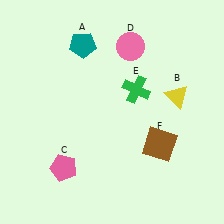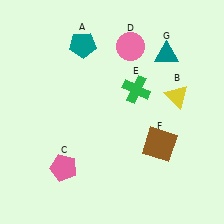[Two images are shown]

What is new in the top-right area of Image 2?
A teal triangle (G) was added in the top-right area of Image 2.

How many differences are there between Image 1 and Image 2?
There is 1 difference between the two images.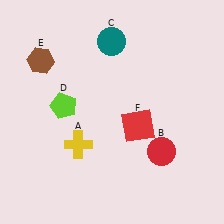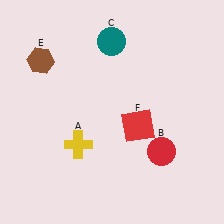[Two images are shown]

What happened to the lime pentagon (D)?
The lime pentagon (D) was removed in Image 2. It was in the top-left area of Image 1.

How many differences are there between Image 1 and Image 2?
There is 1 difference between the two images.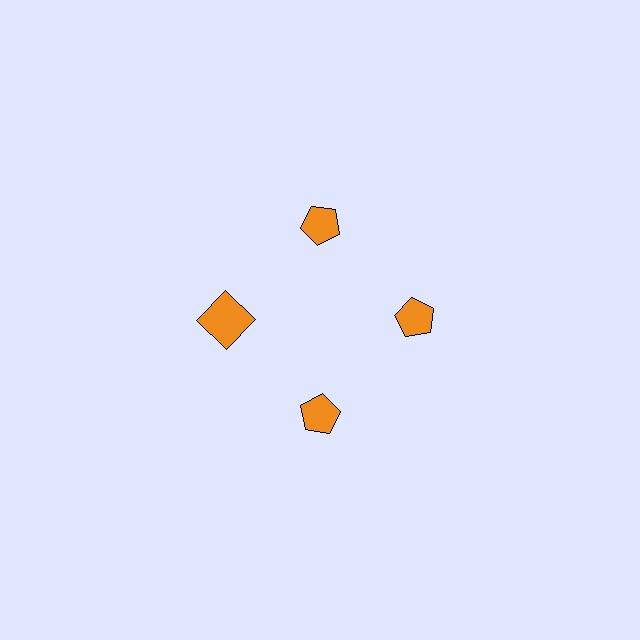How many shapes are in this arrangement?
There are 4 shapes arranged in a ring pattern.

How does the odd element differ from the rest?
It has a different shape: square instead of pentagon.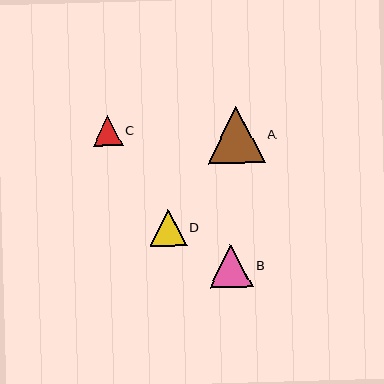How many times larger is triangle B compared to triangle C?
Triangle B is approximately 1.5 times the size of triangle C.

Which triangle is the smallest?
Triangle C is the smallest with a size of approximately 30 pixels.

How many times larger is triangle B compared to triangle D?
Triangle B is approximately 1.2 times the size of triangle D.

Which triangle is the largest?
Triangle A is the largest with a size of approximately 57 pixels.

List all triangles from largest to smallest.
From largest to smallest: A, B, D, C.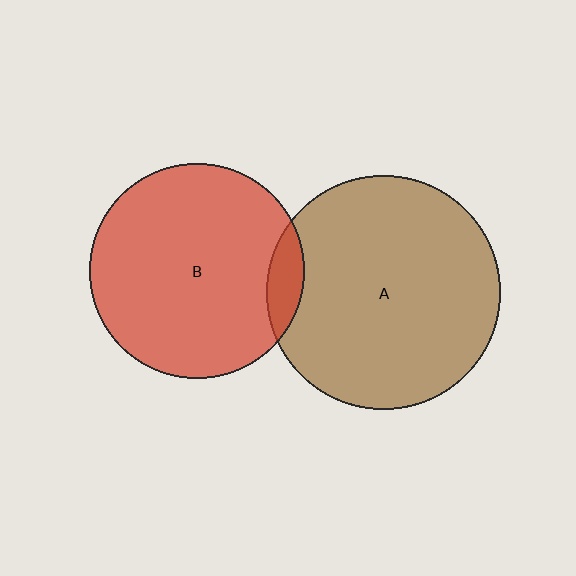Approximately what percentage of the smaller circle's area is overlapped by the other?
Approximately 10%.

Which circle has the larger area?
Circle A (brown).